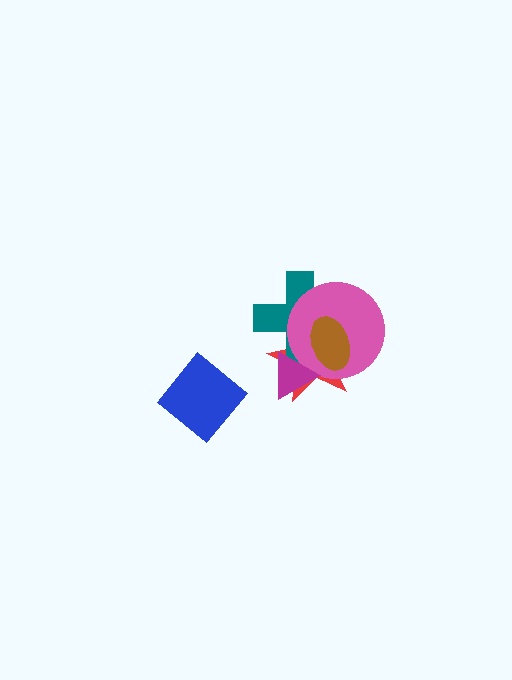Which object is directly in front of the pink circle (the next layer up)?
The brown ellipse is directly in front of the pink circle.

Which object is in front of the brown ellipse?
The magenta triangle is in front of the brown ellipse.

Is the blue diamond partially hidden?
No, no other shape covers it.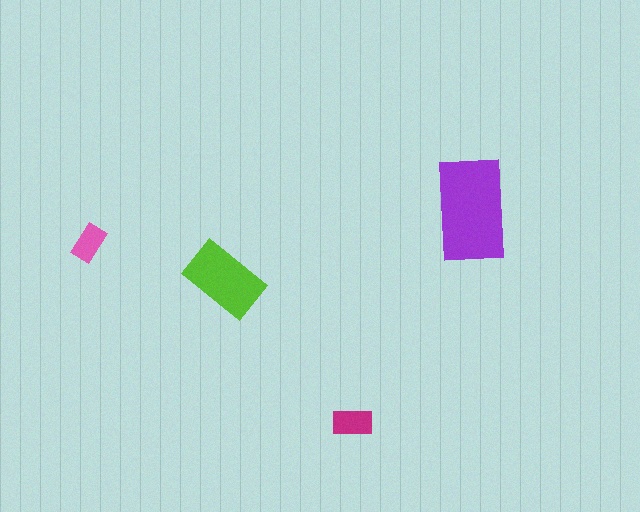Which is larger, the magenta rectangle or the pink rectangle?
The magenta one.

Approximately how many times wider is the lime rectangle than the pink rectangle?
About 2 times wider.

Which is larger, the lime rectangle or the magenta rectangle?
The lime one.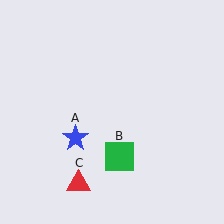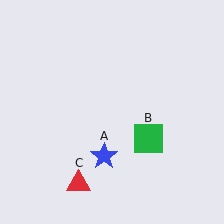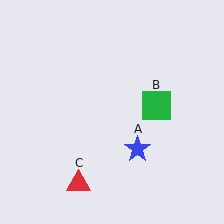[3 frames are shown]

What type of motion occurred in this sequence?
The blue star (object A), green square (object B) rotated counterclockwise around the center of the scene.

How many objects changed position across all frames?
2 objects changed position: blue star (object A), green square (object B).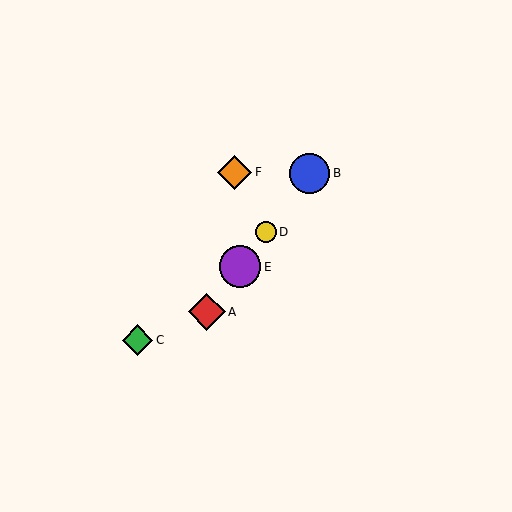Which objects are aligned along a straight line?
Objects A, B, D, E are aligned along a straight line.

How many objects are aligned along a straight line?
4 objects (A, B, D, E) are aligned along a straight line.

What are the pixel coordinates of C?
Object C is at (137, 340).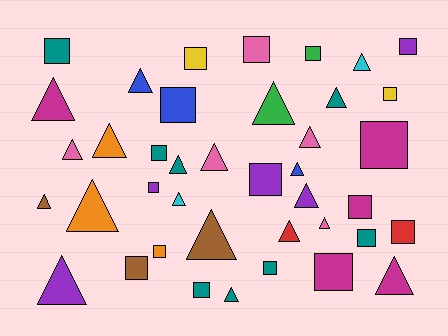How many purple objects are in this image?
There are 5 purple objects.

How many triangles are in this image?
There are 21 triangles.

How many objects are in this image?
There are 40 objects.